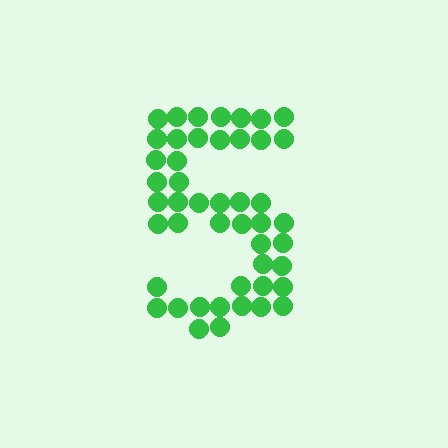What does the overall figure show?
The overall figure shows the digit 5.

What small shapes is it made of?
It is made of small circles.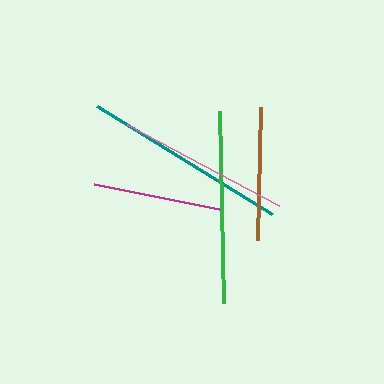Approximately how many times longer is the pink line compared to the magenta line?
The pink line is approximately 1.4 times the length of the magenta line.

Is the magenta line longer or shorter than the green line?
The green line is longer than the magenta line.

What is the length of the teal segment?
The teal segment is approximately 206 pixels long.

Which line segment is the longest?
The teal line is the longest at approximately 206 pixels.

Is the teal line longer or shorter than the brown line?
The teal line is longer than the brown line.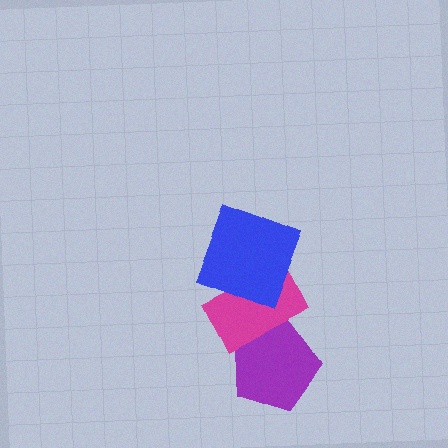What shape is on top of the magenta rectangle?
The blue square is on top of the magenta rectangle.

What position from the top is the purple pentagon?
The purple pentagon is 3rd from the top.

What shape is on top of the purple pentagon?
The magenta rectangle is on top of the purple pentagon.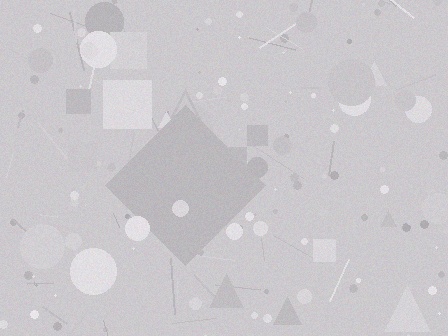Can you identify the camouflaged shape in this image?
The camouflaged shape is a diamond.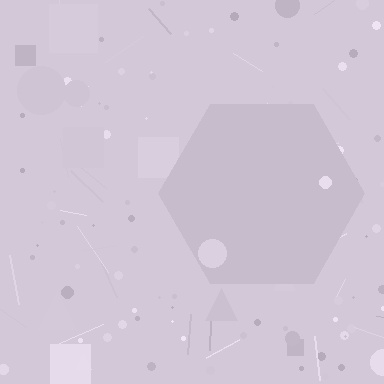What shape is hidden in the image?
A hexagon is hidden in the image.